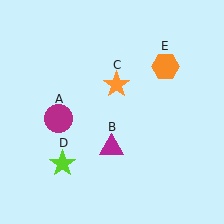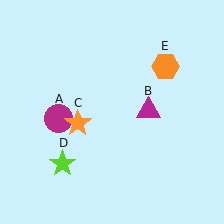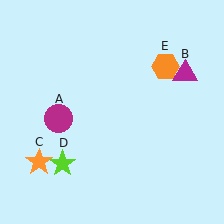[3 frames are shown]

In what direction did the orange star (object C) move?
The orange star (object C) moved down and to the left.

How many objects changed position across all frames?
2 objects changed position: magenta triangle (object B), orange star (object C).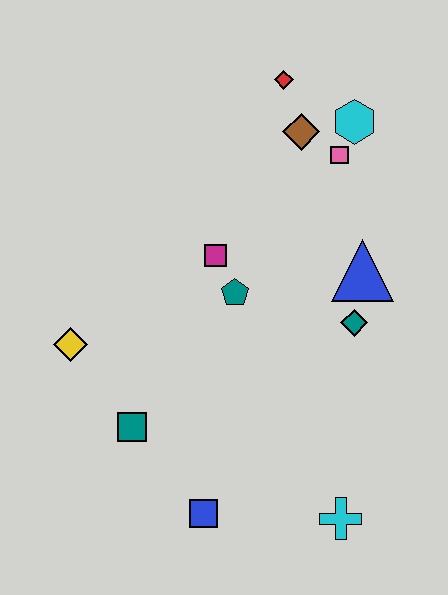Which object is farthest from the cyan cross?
The red diamond is farthest from the cyan cross.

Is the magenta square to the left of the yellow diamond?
No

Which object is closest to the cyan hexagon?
The pink square is closest to the cyan hexagon.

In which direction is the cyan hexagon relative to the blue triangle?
The cyan hexagon is above the blue triangle.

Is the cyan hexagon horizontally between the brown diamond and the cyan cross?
No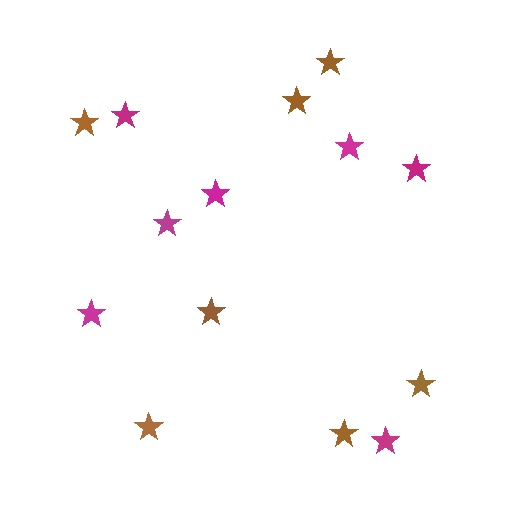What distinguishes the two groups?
There are 2 groups: one group of brown stars (7) and one group of magenta stars (7).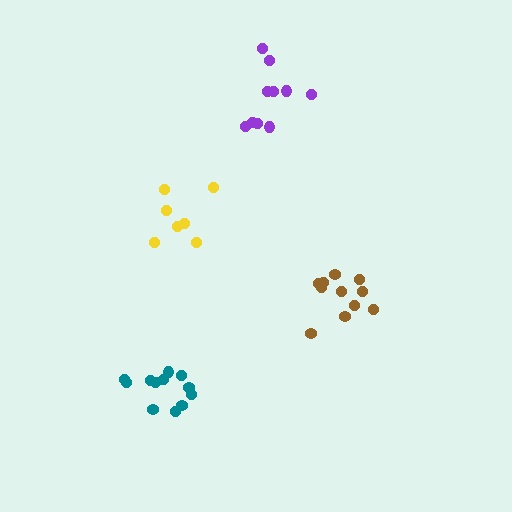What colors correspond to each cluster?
The clusters are colored: teal, brown, purple, yellow.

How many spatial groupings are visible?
There are 4 spatial groupings.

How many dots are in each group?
Group 1: 12 dots, Group 2: 11 dots, Group 3: 10 dots, Group 4: 7 dots (40 total).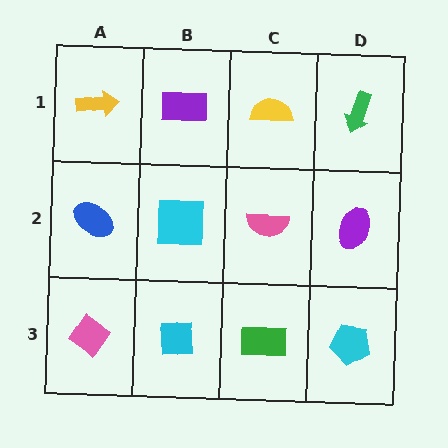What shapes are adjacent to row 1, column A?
A blue ellipse (row 2, column A), a purple rectangle (row 1, column B).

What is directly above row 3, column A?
A blue ellipse.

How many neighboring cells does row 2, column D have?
3.